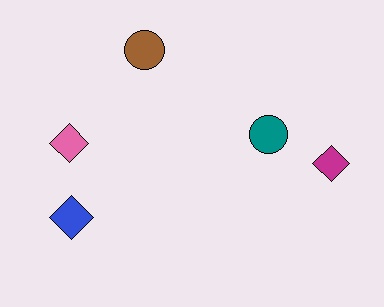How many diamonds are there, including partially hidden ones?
There are 3 diamonds.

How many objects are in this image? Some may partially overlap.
There are 5 objects.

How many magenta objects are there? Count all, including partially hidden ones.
There is 1 magenta object.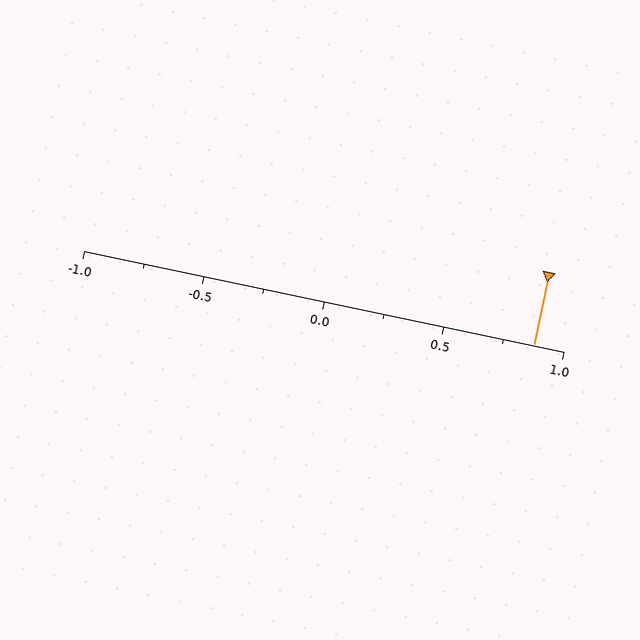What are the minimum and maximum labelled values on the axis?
The axis runs from -1.0 to 1.0.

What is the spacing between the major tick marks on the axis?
The major ticks are spaced 0.5 apart.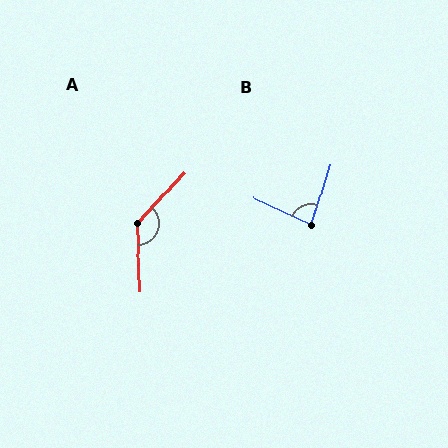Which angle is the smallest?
B, at approximately 82 degrees.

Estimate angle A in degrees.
Approximately 133 degrees.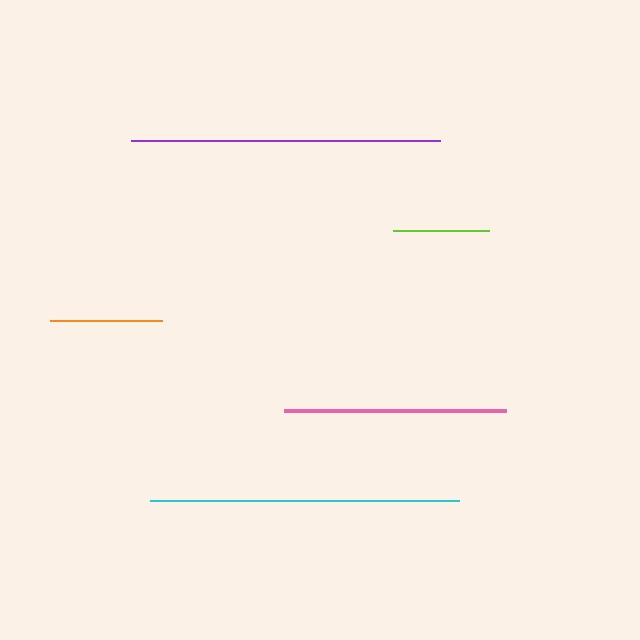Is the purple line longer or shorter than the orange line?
The purple line is longer than the orange line.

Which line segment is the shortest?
The lime line is the shortest at approximately 96 pixels.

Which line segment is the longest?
The purple line is the longest at approximately 309 pixels.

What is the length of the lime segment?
The lime segment is approximately 96 pixels long.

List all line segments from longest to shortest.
From longest to shortest: purple, cyan, pink, orange, lime.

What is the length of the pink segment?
The pink segment is approximately 223 pixels long.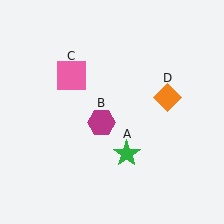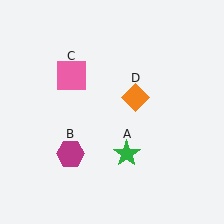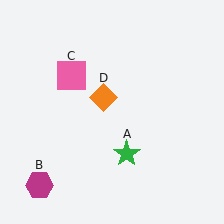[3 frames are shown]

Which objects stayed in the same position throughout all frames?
Green star (object A) and pink square (object C) remained stationary.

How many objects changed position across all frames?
2 objects changed position: magenta hexagon (object B), orange diamond (object D).